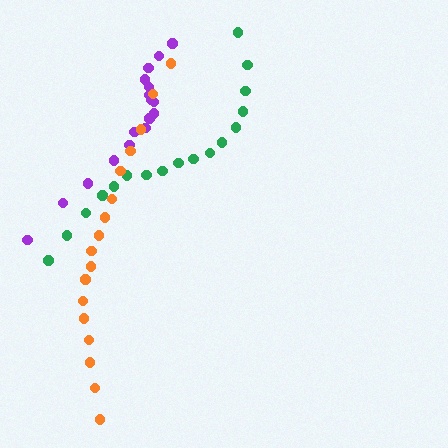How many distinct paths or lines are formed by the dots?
There are 3 distinct paths.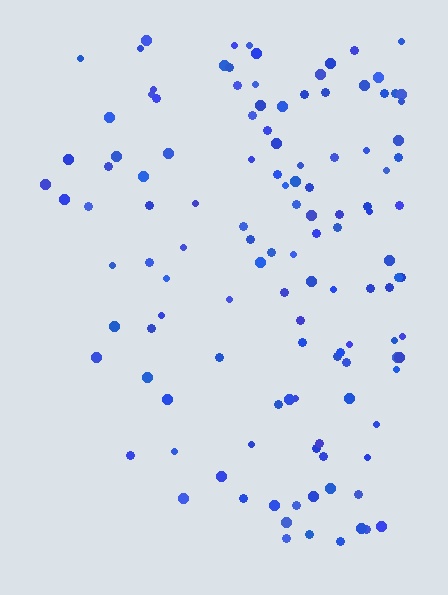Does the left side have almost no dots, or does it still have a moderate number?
Still a moderate number, just noticeably fewer than the right.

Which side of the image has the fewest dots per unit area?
The left.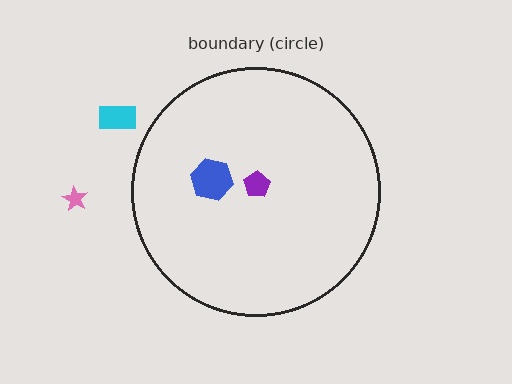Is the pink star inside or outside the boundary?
Outside.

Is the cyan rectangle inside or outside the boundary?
Outside.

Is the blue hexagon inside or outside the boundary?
Inside.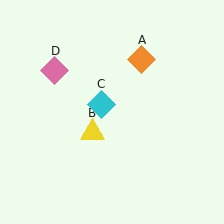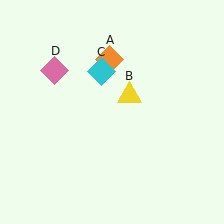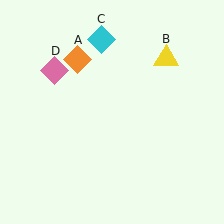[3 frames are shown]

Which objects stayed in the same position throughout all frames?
Pink diamond (object D) remained stationary.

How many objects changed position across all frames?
3 objects changed position: orange diamond (object A), yellow triangle (object B), cyan diamond (object C).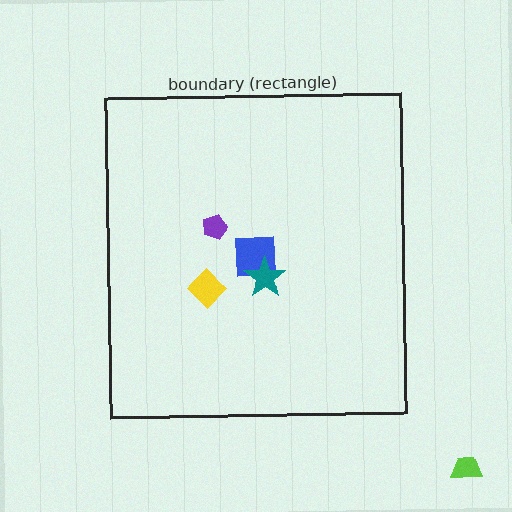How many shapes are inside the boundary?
4 inside, 1 outside.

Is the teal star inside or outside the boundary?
Inside.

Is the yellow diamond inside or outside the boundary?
Inside.